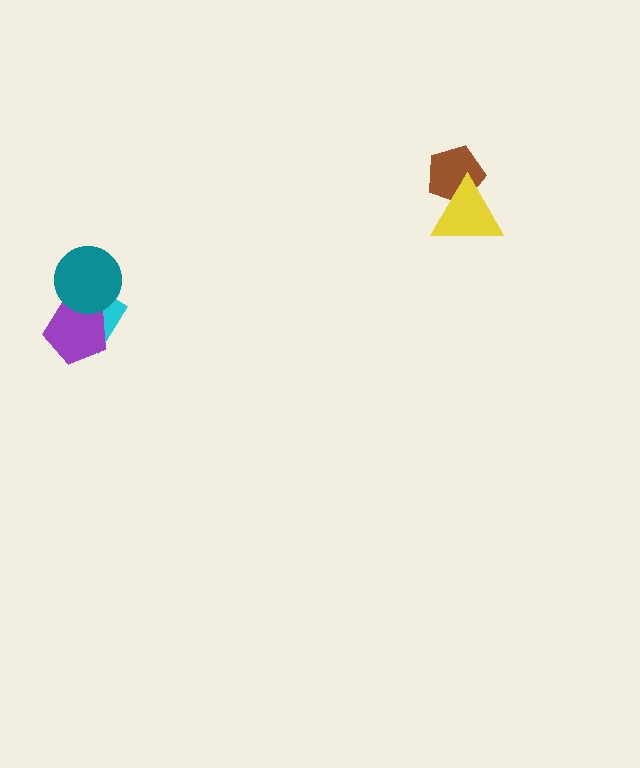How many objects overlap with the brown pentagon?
1 object overlaps with the brown pentagon.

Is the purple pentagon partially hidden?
Yes, it is partially covered by another shape.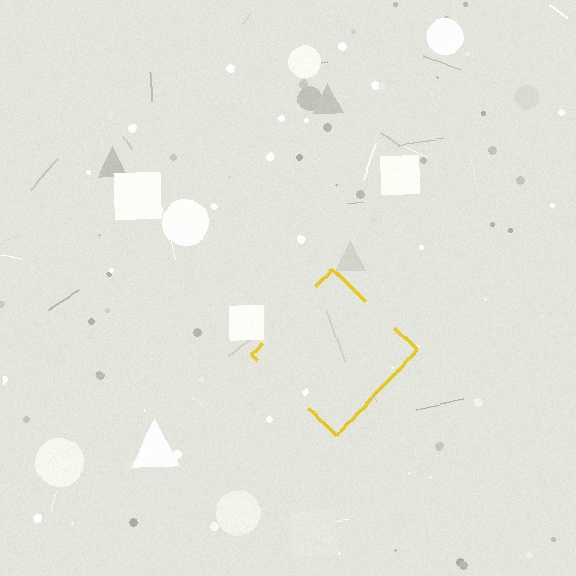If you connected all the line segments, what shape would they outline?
They would outline a diamond.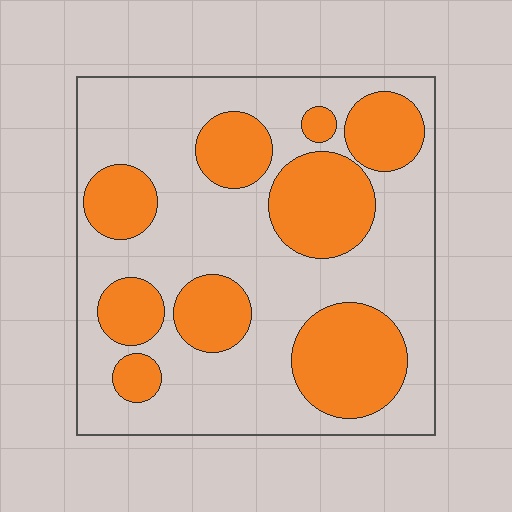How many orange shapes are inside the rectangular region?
9.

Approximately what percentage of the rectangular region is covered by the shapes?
Approximately 35%.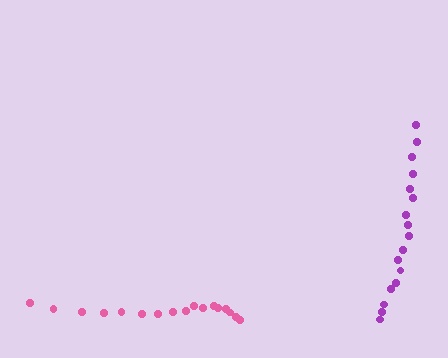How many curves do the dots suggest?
There are 2 distinct paths.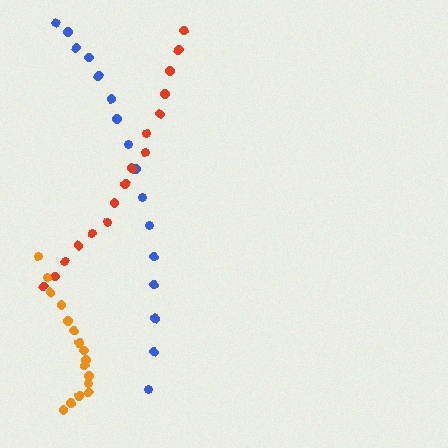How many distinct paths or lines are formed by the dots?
There are 3 distinct paths.